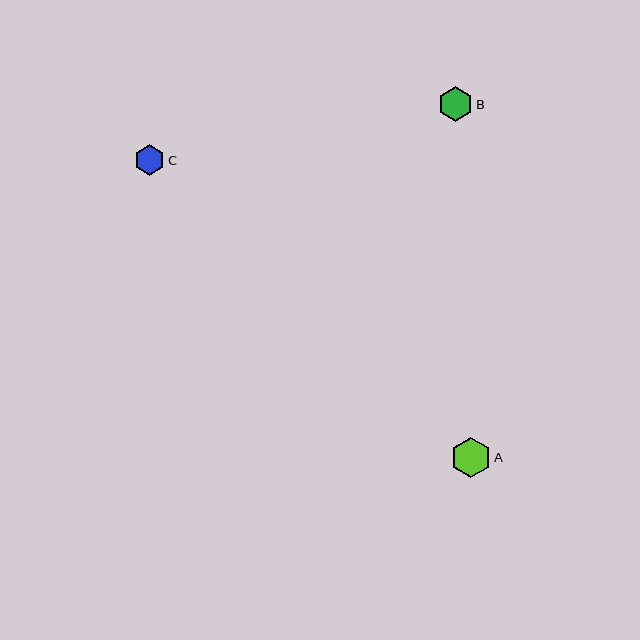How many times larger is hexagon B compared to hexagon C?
Hexagon B is approximately 1.1 times the size of hexagon C.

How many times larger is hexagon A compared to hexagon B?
Hexagon A is approximately 1.2 times the size of hexagon B.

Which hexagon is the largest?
Hexagon A is the largest with a size of approximately 41 pixels.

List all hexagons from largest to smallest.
From largest to smallest: A, B, C.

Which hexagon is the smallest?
Hexagon C is the smallest with a size of approximately 30 pixels.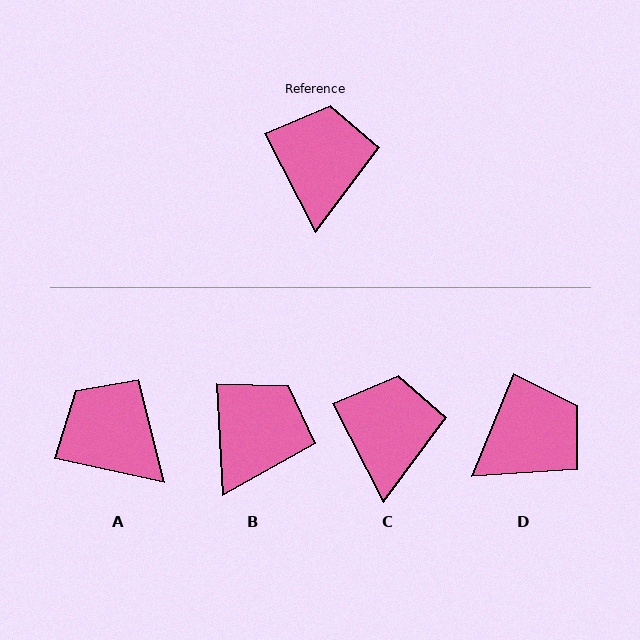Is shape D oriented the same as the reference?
No, it is off by about 50 degrees.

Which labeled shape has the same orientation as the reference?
C.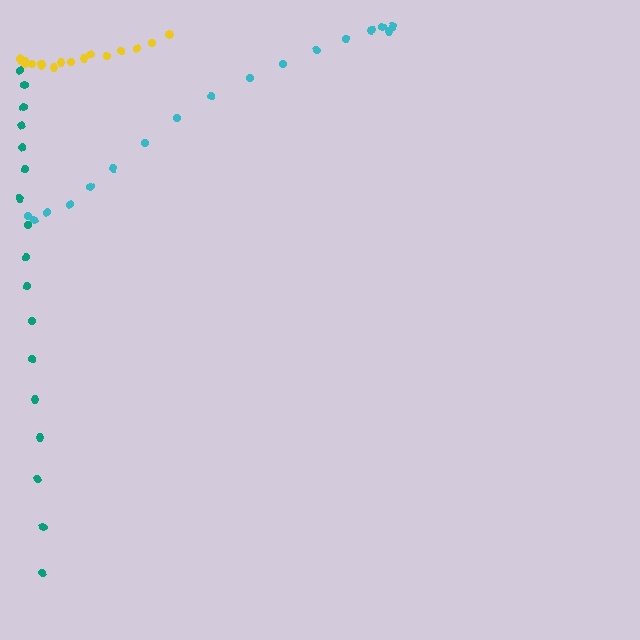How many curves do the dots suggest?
There are 3 distinct paths.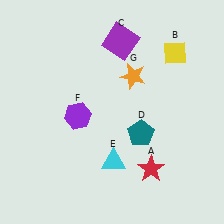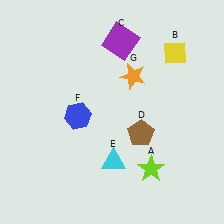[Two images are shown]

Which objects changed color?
A changed from red to lime. D changed from teal to brown. F changed from purple to blue.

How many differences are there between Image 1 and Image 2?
There are 3 differences between the two images.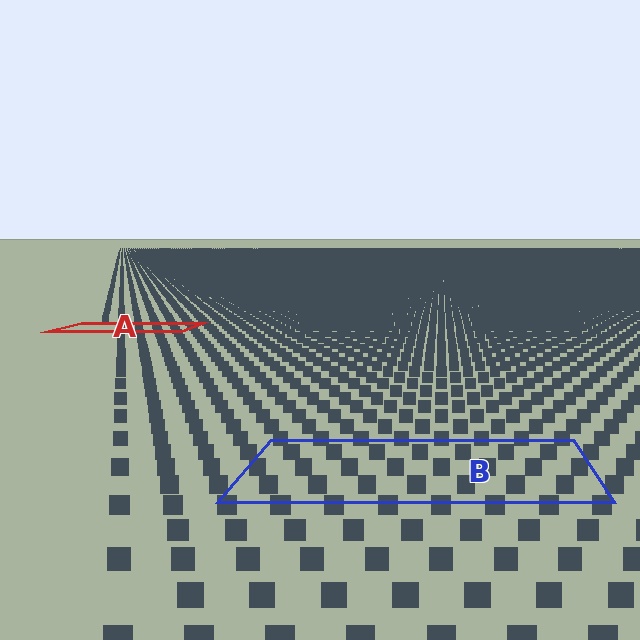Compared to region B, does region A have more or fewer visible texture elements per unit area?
Region A has more texture elements per unit area — they are packed more densely because it is farther away.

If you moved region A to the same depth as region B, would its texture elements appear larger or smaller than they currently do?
They would appear larger. At a closer depth, the same texture elements are projected at a bigger on-screen size.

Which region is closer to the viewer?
Region B is closer. The texture elements there are larger and more spread out.